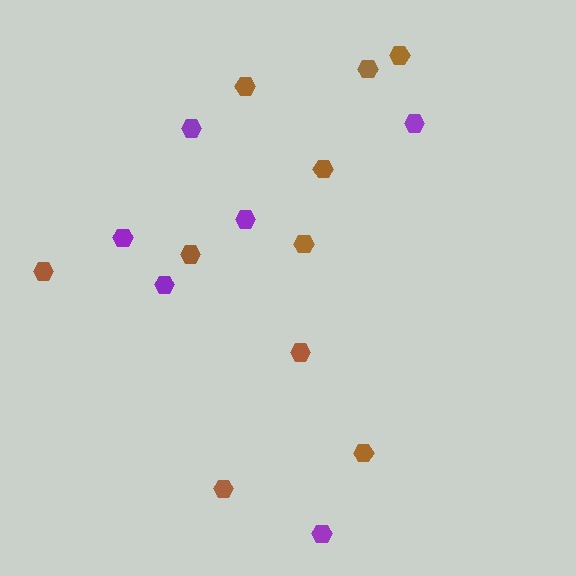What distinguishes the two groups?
There are 2 groups: one group of purple hexagons (6) and one group of brown hexagons (10).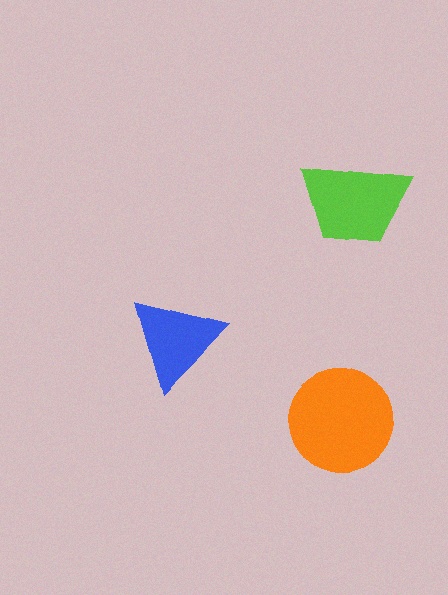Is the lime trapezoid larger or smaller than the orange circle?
Smaller.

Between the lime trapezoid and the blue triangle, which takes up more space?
The lime trapezoid.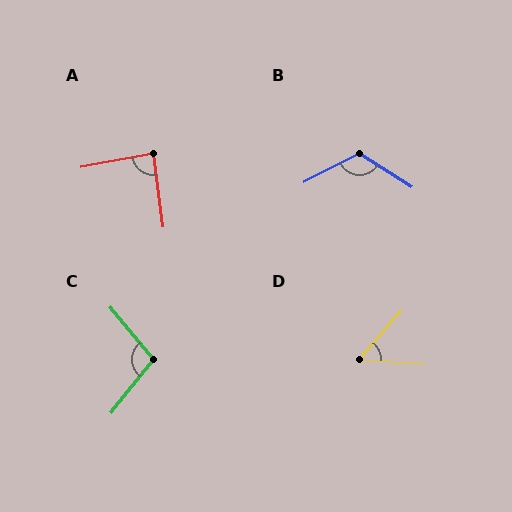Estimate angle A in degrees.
Approximately 87 degrees.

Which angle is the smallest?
D, at approximately 54 degrees.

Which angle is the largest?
B, at approximately 120 degrees.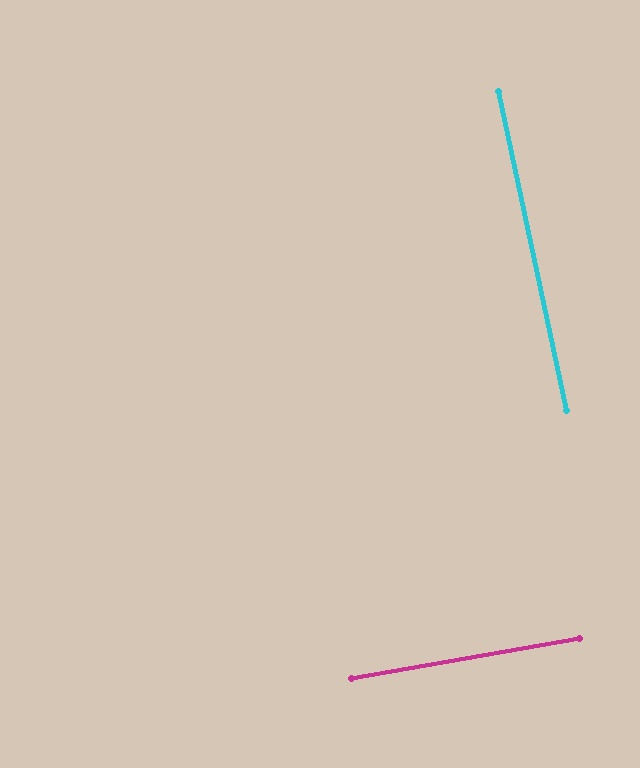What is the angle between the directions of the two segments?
Approximately 88 degrees.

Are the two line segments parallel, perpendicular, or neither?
Perpendicular — they meet at approximately 88°.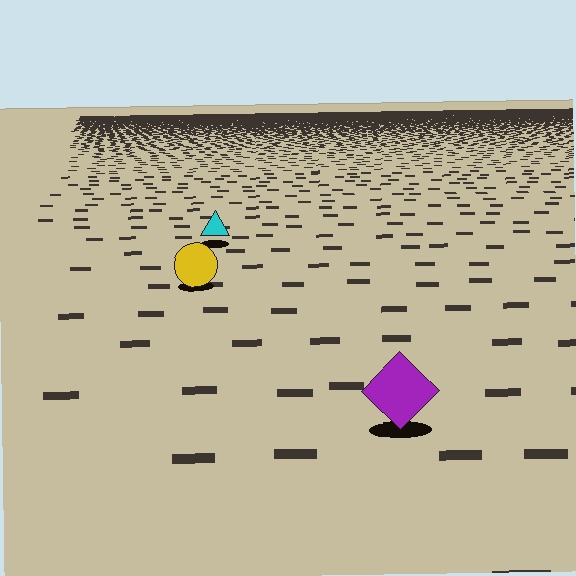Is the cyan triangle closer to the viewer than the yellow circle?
No. The yellow circle is closer — you can tell from the texture gradient: the ground texture is coarser near it.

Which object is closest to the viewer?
The purple diamond is closest. The texture marks near it are larger and more spread out.